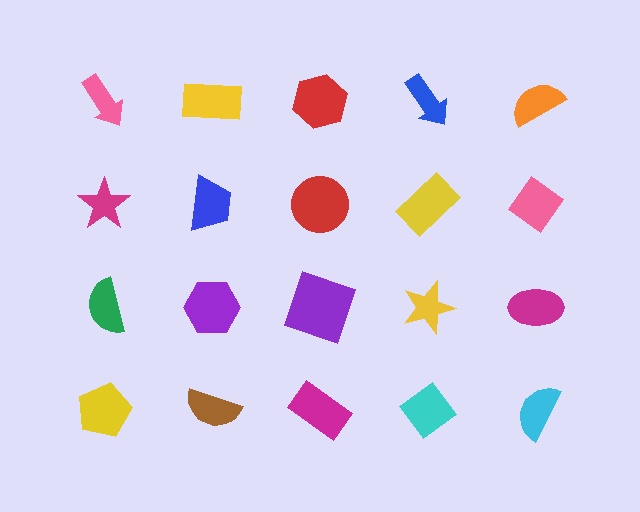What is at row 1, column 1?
A pink arrow.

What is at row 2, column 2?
A blue trapezoid.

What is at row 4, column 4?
A cyan diamond.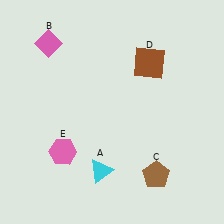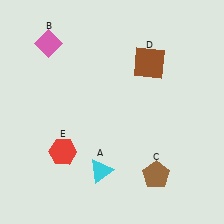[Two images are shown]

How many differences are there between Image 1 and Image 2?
There is 1 difference between the two images.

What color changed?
The hexagon (E) changed from pink in Image 1 to red in Image 2.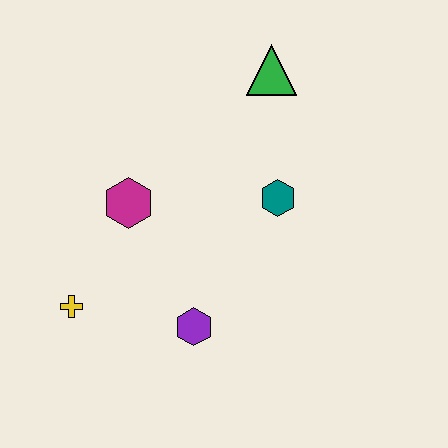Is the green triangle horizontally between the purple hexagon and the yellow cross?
No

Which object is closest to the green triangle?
The teal hexagon is closest to the green triangle.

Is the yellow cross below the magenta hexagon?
Yes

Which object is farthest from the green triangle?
The yellow cross is farthest from the green triangle.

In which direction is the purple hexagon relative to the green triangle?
The purple hexagon is below the green triangle.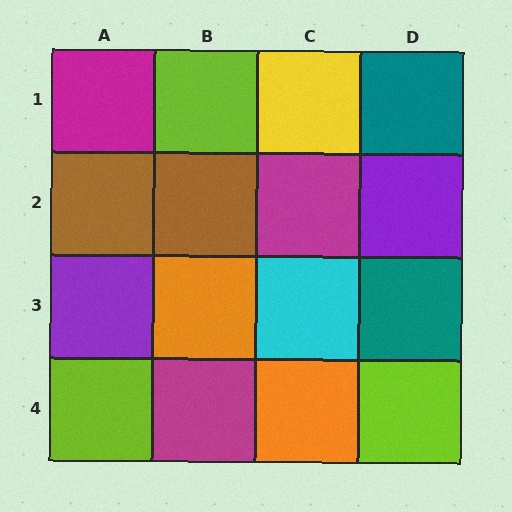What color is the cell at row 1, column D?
Teal.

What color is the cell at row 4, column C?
Orange.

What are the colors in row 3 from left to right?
Purple, orange, cyan, teal.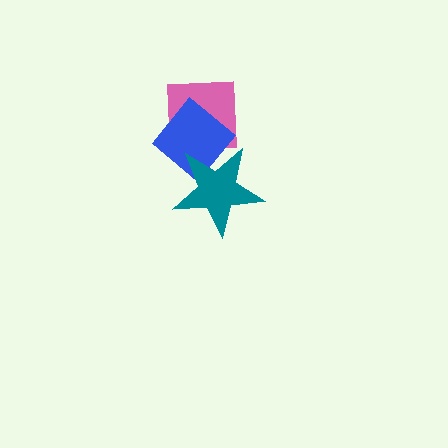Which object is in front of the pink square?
The blue diamond is in front of the pink square.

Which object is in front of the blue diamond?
The teal star is in front of the blue diamond.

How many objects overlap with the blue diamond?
2 objects overlap with the blue diamond.